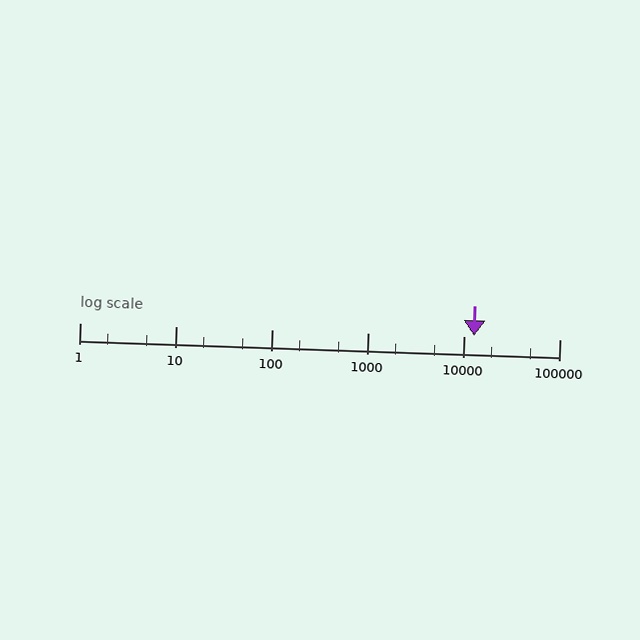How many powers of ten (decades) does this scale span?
The scale spans 5 decades, from 1 to 100000.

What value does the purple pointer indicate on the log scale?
The pointer indicates approximately 13000.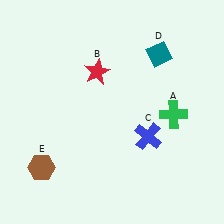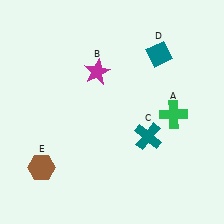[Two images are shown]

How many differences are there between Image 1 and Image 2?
There are 2 differences between the two images.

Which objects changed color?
B changed from red to magenta. C changed from blue to teal.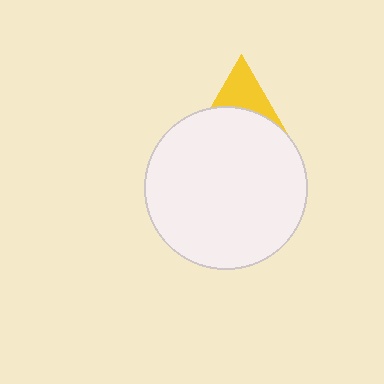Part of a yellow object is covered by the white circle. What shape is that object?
It is a triangle.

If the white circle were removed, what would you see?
You would see the complete yellow triangle.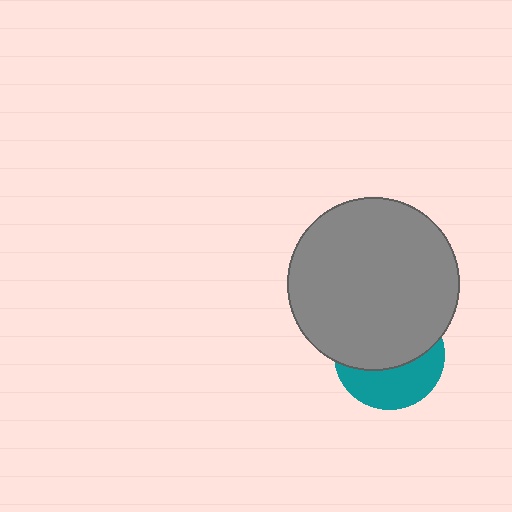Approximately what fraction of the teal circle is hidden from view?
Roughly 59% of the teal circle is hidden behind the gray circle.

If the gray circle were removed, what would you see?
You would see the complete teal circle.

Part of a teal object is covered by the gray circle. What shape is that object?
It is a circle.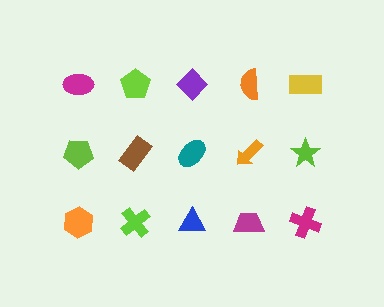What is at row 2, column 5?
A lime star.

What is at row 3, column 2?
A lime cross.